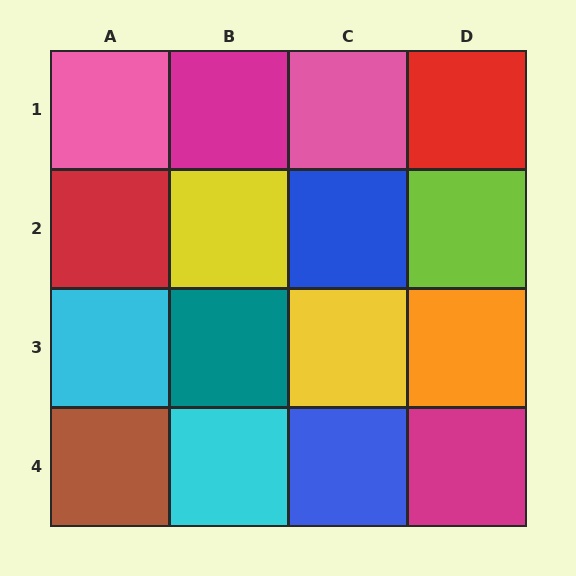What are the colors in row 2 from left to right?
Red, yellow, blue, lime.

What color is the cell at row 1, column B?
Magenta.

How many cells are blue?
2 cells are blue.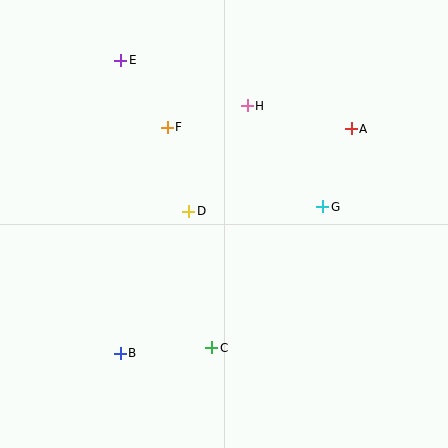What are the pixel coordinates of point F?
Point F is at (167, 127).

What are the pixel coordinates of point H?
Point H is at (247, 106).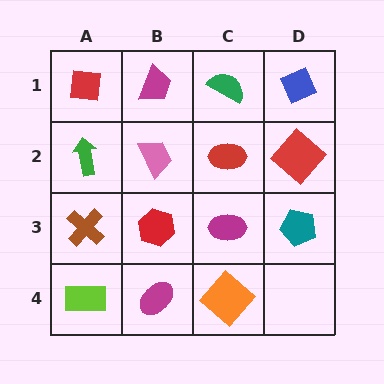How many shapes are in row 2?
4 shapes.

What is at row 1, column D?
A blue diamond.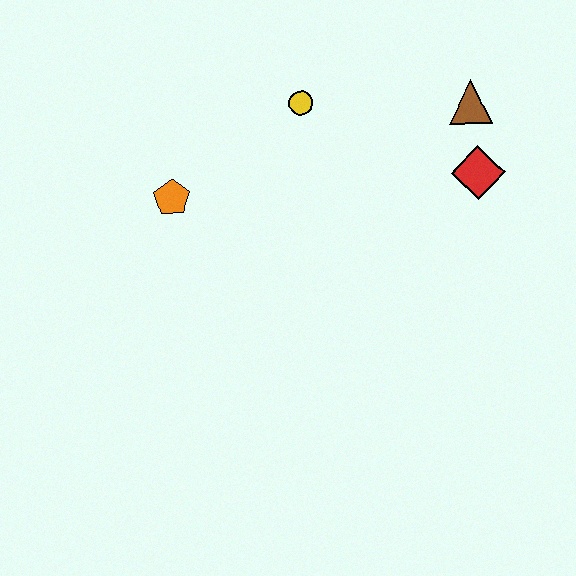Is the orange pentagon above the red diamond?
No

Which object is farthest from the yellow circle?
The red diamond is farthest from the yellow circle.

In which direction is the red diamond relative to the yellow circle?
The red diamond is to the right of the yellow circle.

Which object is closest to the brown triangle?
The red diamond is closest to the brown triangle.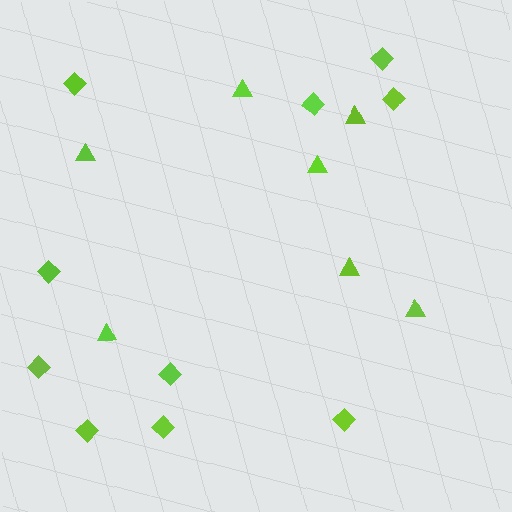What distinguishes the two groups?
There are 2 groups: one group of diamonds (10) and one group of triangles (7).